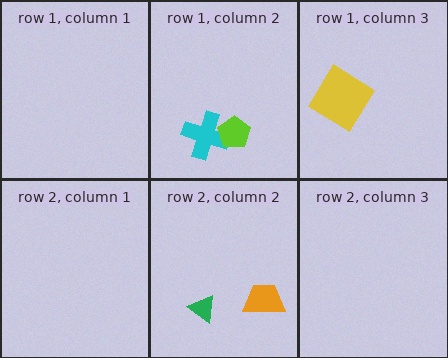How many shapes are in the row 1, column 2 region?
2.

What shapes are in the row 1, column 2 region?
The cyan cross, the lime pentagon.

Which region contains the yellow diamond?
The row 1, column 3 region.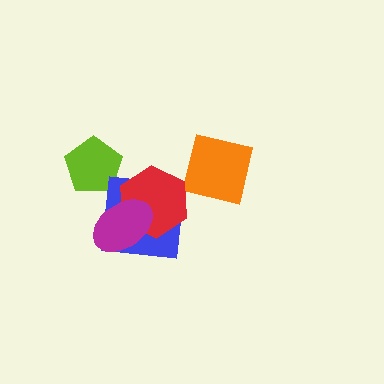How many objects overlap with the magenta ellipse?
2 objects overlap with the magenta ellipse.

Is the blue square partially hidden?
Yes, it is partially covered by another shape.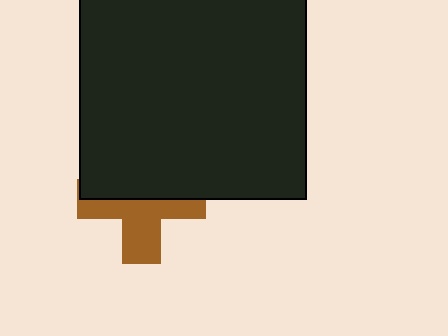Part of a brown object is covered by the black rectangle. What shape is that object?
It is a cross.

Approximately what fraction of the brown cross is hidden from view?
Roughly 50% of the brown cross is hidden behind the black rectangle.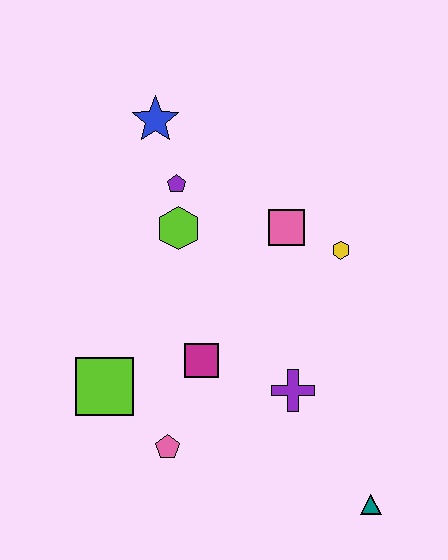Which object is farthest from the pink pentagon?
The blue star is farthest from the pink pentagon.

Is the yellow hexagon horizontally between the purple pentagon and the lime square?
No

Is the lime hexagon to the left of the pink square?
Yes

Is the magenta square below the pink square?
Yes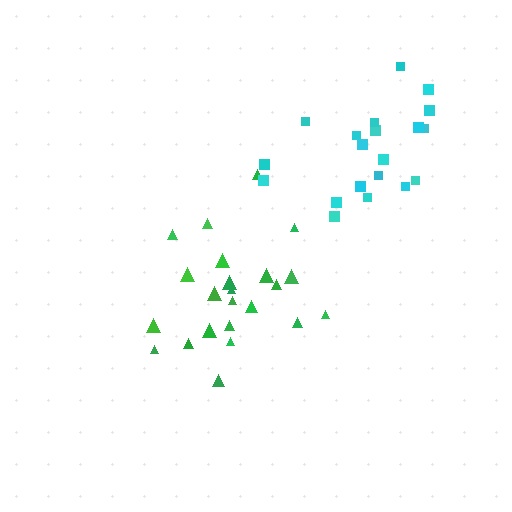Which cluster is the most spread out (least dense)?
Green.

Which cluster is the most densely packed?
Cyan.